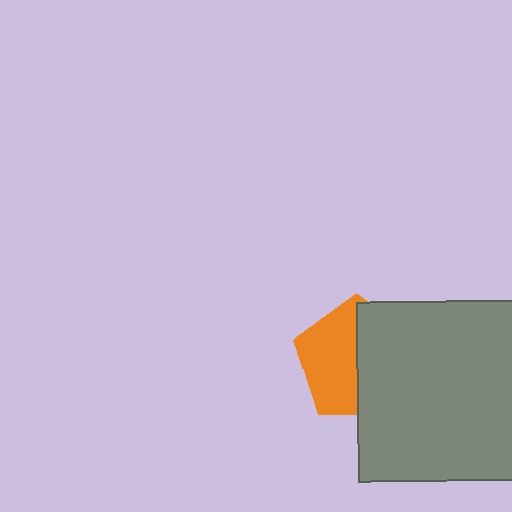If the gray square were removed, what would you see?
You would see the complete orange pentagon.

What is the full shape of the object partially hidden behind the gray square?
The partially hidden object is an orange pentagon.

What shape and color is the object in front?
The object in front is a gray square.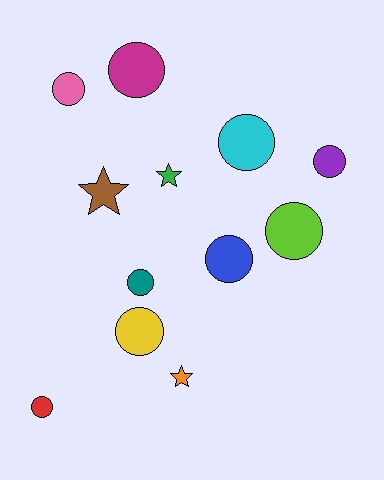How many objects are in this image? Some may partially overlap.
There are 12 objects.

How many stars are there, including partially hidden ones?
There are 3 stars.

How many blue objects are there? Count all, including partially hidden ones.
There is 1 blue object.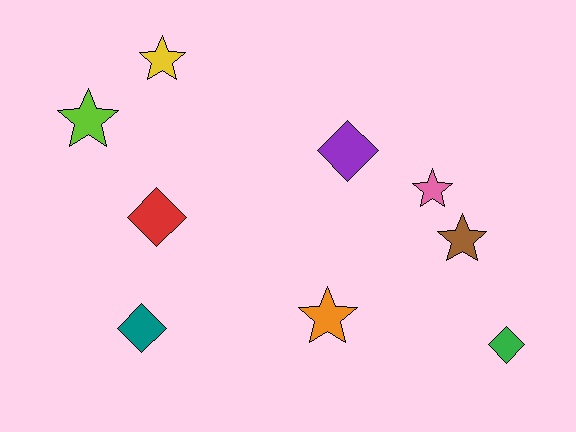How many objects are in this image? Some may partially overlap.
There are 9 objects.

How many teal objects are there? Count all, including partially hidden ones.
There is 1 teal object.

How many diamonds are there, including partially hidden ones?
There are 4 diamonds.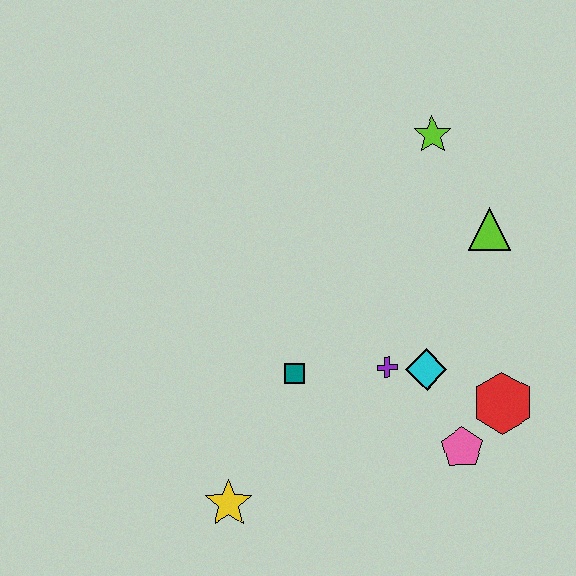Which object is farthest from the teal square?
The lime star is farthest from the teal square.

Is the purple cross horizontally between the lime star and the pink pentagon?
No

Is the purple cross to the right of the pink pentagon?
No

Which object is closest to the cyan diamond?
The purple cross is closest to the cyan diamond.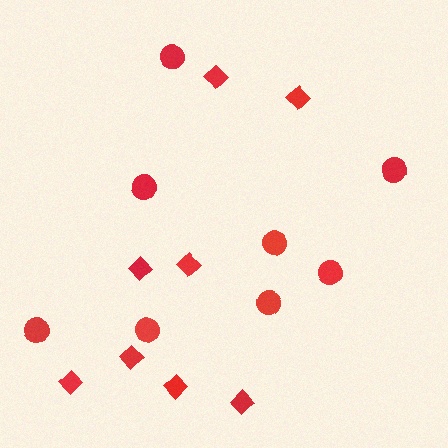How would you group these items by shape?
There are 2 groups: one group of circles (8) and one group of diamonds (8).